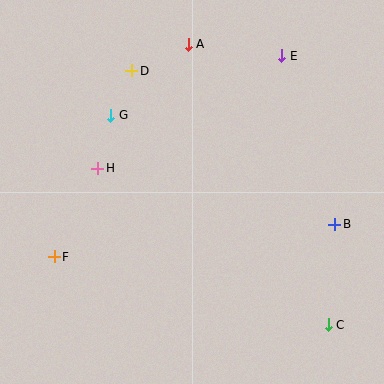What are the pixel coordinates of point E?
Point E is at (282, 56).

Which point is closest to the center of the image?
Point H at (98, 168) is closest to the center.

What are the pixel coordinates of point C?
Point C is at (328, 325).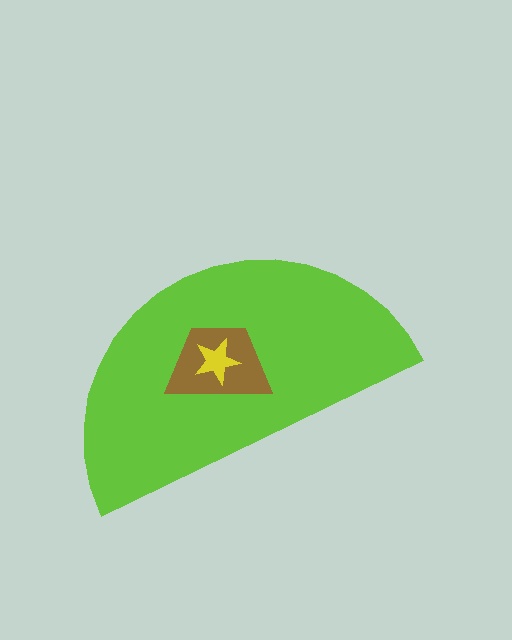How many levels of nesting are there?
3.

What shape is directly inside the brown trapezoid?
The yellow star.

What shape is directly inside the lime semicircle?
The brown trapezoid.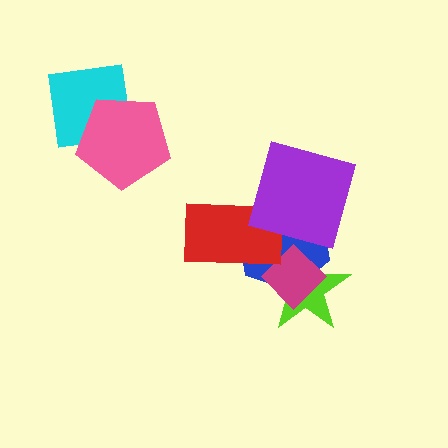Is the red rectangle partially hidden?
Yes, it is partially covered by another shape.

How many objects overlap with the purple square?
2 objects overlap with the purple square.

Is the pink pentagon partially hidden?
No, no other shape covers it.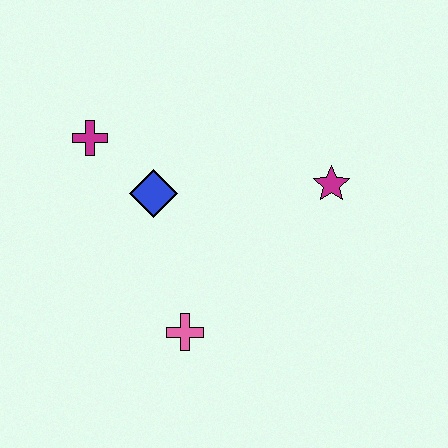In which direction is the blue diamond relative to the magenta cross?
The blue diamond is to the right of the magenta cross.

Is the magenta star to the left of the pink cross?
No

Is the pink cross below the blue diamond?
Yes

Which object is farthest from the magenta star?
The magenta cross is farthest from the magenta star.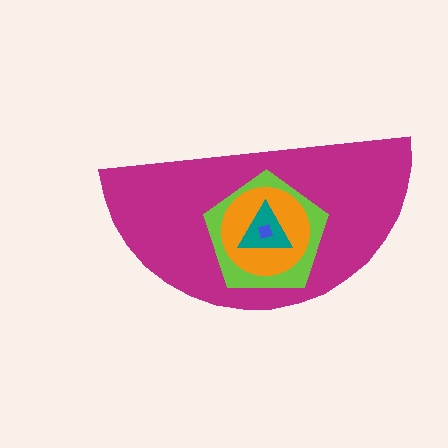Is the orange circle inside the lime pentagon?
Yes.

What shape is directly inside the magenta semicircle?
The lime pentagon.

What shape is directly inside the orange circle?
The teal triangle.